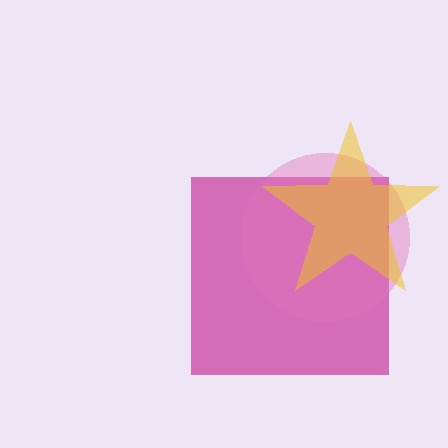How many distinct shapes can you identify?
There are 3 distinct shapes: a magenta square, a pink circle, a yellow star.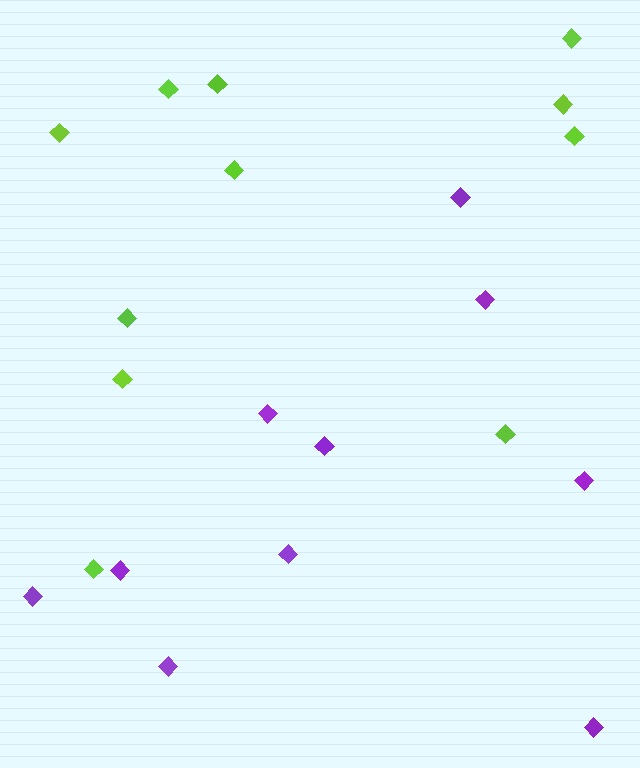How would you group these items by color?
There are 2 groups: one group of purple diamonds (10) and one group of lime diamonds (11).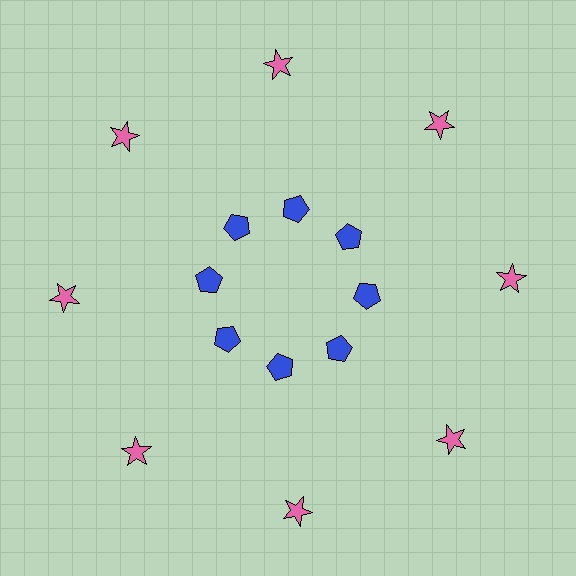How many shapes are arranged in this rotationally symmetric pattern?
There are 16 shapes, arranged in 8 groups of 2.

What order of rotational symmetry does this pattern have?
This pattern has 8-fold rotational symmetry.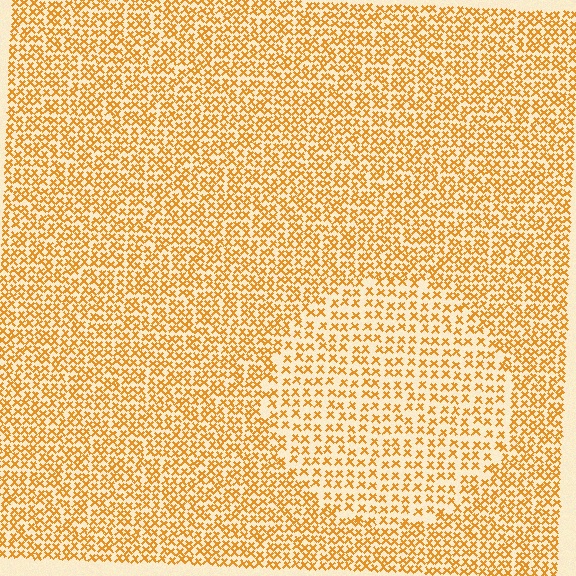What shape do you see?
I see a circle.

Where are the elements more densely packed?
The elements are more densely packed outside the circle boundary.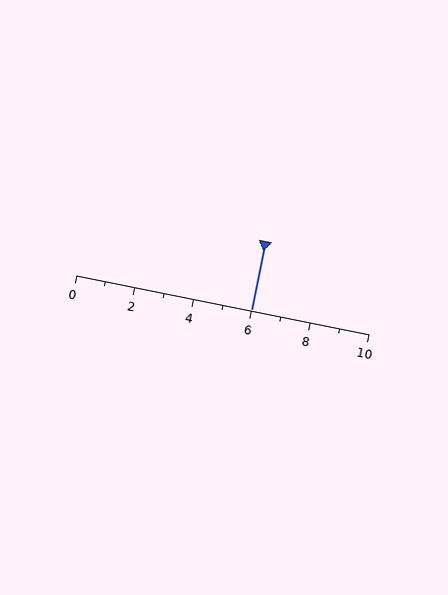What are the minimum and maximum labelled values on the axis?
The axis runs from 0 to 10.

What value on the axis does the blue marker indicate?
The marker indicates approximately 6.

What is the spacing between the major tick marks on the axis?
The major ticks are spaced 2 apart.